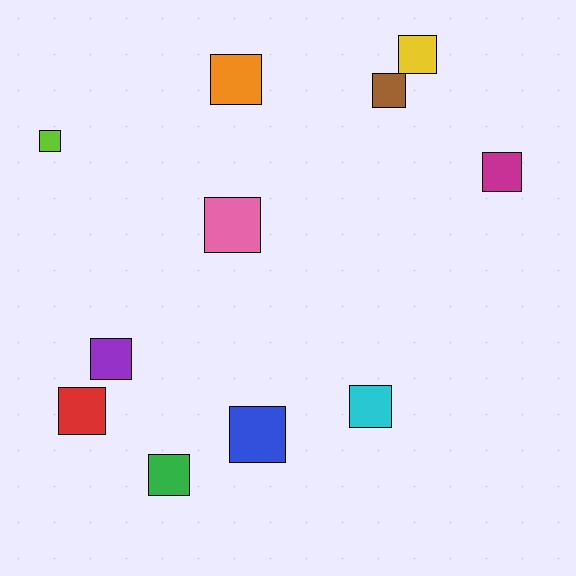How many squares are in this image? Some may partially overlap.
There are 11 squares.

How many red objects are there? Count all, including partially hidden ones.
There is 1 red object.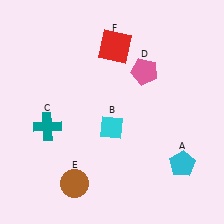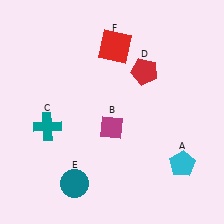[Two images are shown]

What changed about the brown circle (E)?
In Image 1, E is brown. In Image 2, it changed to teal.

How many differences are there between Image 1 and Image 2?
There are 3 differences between the two images.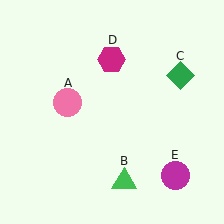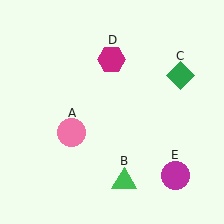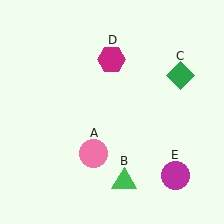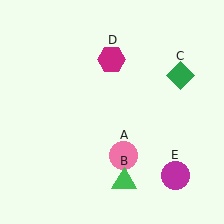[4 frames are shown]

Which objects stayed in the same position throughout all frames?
Green triangle (object B) and green diamond (object C) and magenta hexagon (object D) and magenta circle (object E) remained stationary.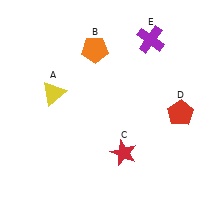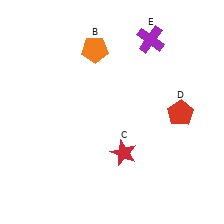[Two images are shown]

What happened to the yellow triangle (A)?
The yellow triangle (A) was removed in Image 2. It was in the top-left area of Image 1.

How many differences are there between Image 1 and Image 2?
There is 1 difference between the two images.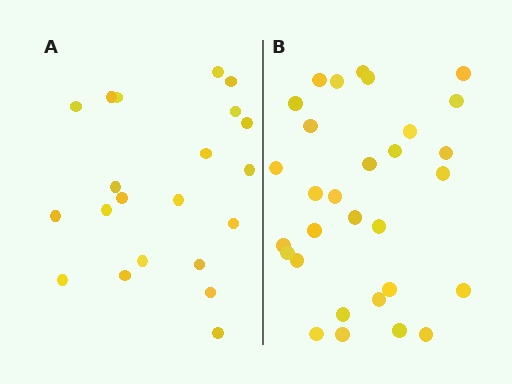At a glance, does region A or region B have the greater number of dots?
Region B (the right region) has more dots.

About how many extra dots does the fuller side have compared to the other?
Region B has roughly 8 or so more dots than region A.